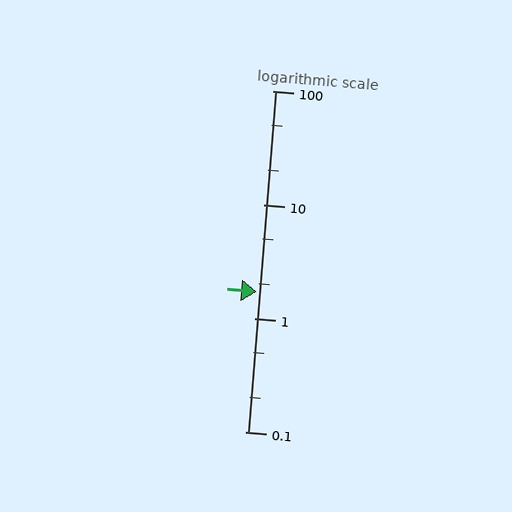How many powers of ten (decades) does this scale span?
The scale spans 3 decades, from 0.1 to 100.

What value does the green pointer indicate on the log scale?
The pointer indicates approximately 1.7.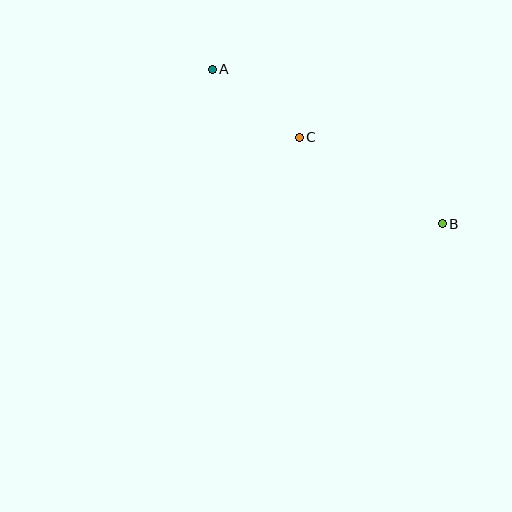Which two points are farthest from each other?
Points A and B are farthest from each other.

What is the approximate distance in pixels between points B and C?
The distance between B and C is approximately 167 pixels.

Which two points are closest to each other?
Points A and C are closest to each other.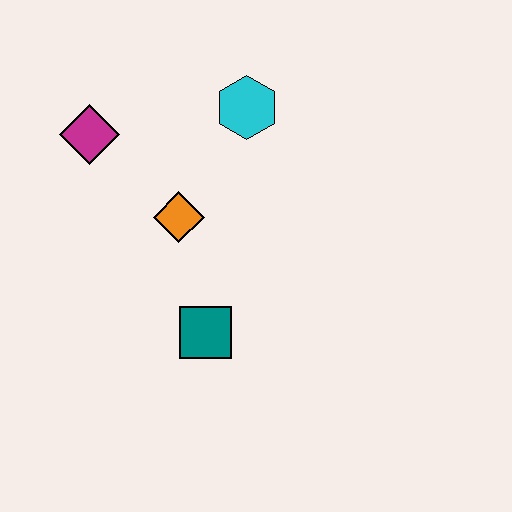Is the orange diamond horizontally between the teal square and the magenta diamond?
Yes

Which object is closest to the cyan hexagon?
The orange diamond is closest to the cyan hexagon.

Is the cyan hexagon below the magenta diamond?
No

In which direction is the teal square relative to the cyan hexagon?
The teal square is below the cyan hexagon.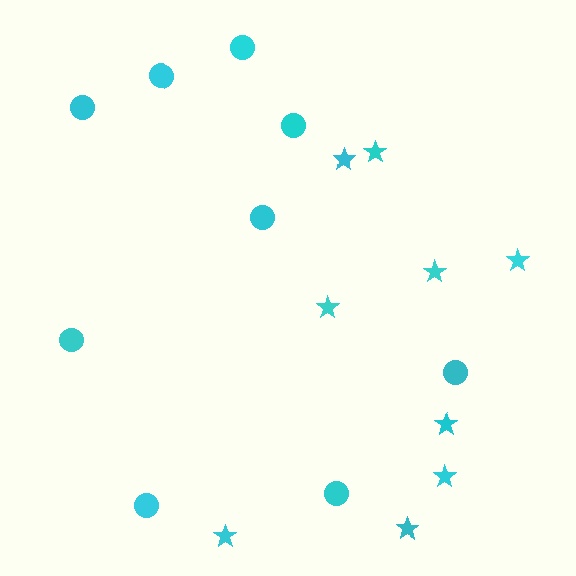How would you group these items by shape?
There are 2 groups: one group of stars (9) and one group of circles (9).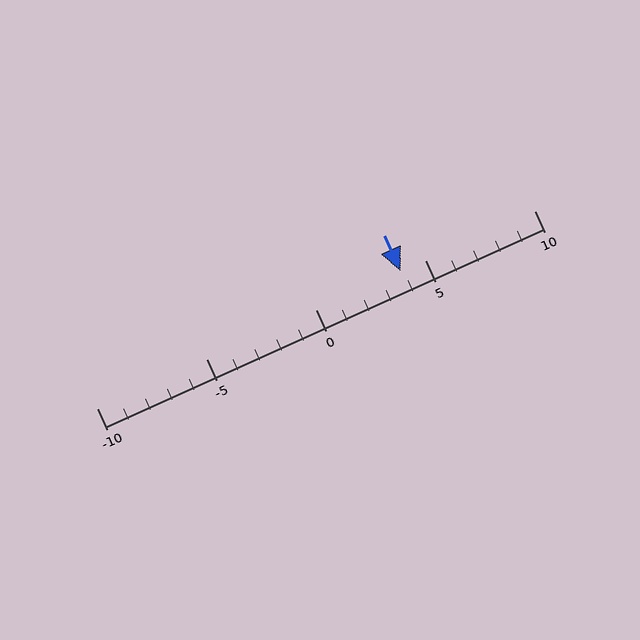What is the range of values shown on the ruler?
The ruler shows values from -10 to 10.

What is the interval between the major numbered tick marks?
The major tick marks are spaced 5 units apart.